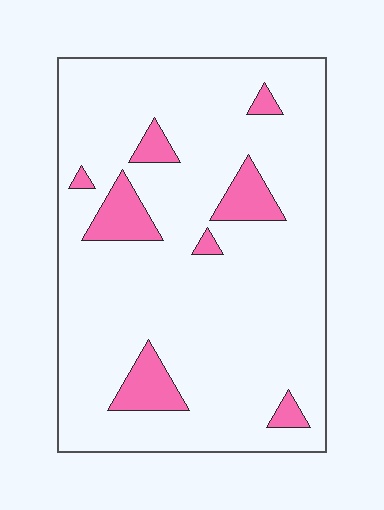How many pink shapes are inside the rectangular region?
8.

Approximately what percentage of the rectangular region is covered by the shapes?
Approximately 10%.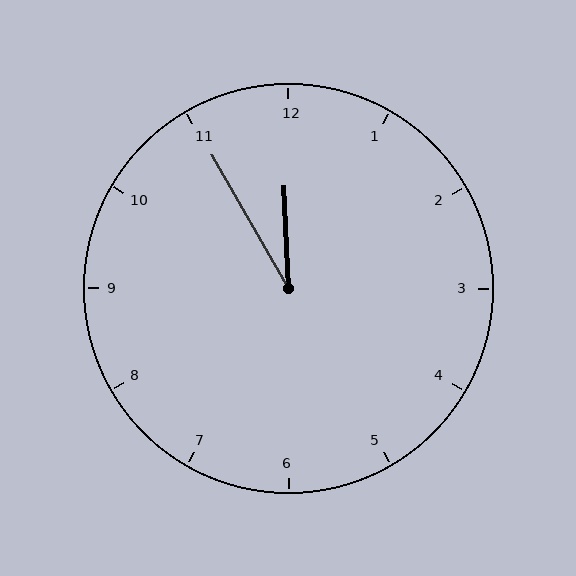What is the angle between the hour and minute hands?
Approximately 28 degrees.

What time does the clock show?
11:55.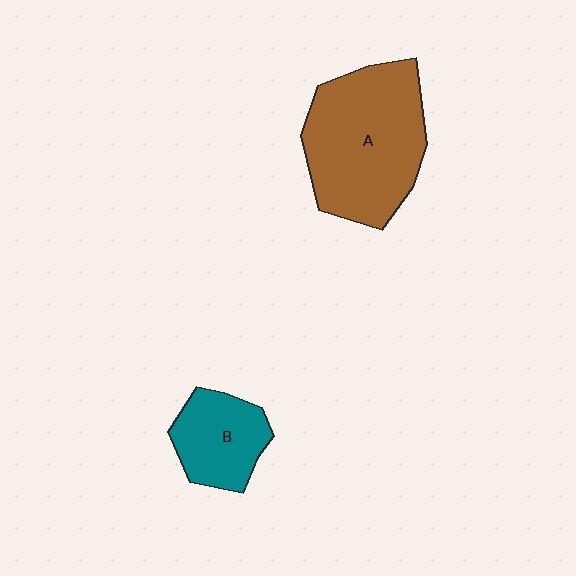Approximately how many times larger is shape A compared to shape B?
Approximately 2.1 times.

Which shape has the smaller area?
Shape B (teal).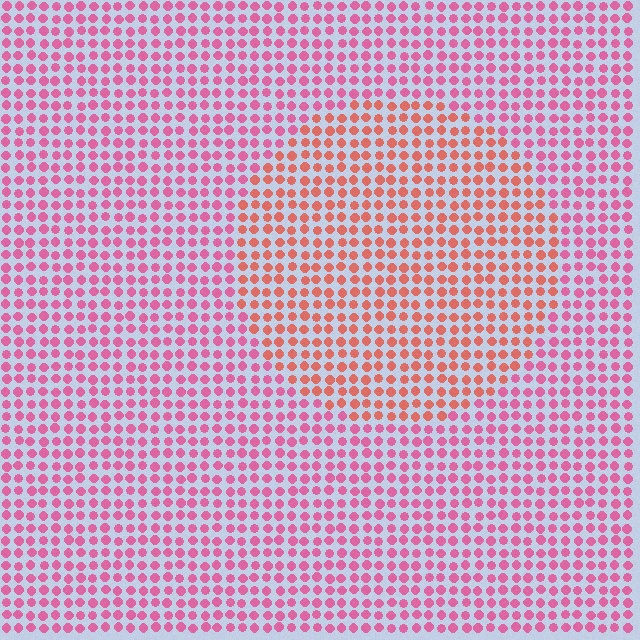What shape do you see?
I see a circle.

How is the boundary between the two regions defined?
The boundary is defined purely by a slight shift in hue (about 34 degrees). Spacing, size, and orientation are identical on both sides.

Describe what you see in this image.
The image is filled with small pink elements in a uniform arrangement. A circle-shaped region is visible where the elements are tinted to a slightly different hue, forming a subtle color boundary.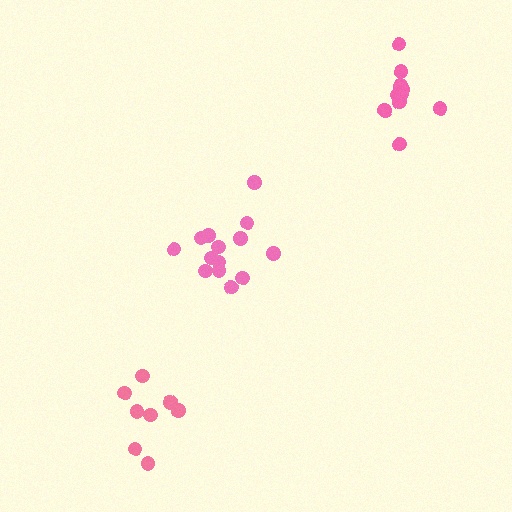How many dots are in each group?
Group 1: 14 dots, Group 2: 10 dots, Group 3: 8 dots (32 total).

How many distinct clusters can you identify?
There are 3 distinct clusters.